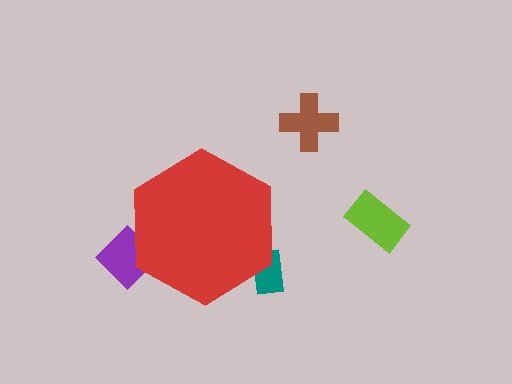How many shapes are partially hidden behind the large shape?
2 shapes are partially hidden.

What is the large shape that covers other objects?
A red hexagon.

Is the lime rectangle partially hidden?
No, the lime rectangle is fully visible.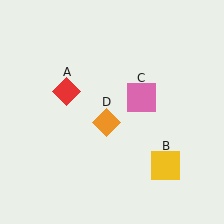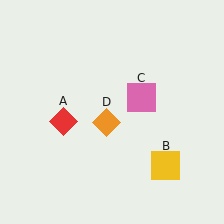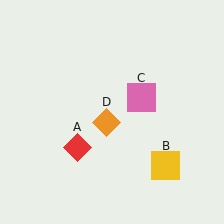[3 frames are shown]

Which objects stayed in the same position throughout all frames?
Yellow square (object B) and pink square (object C) and orange diamond (object D) remained stationary.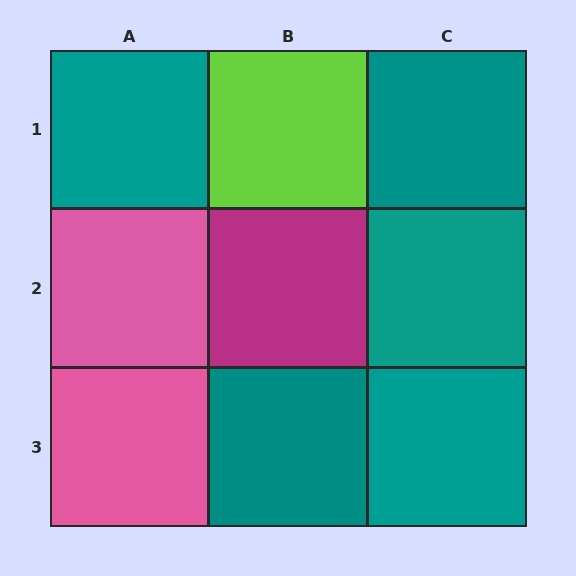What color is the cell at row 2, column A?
Pink.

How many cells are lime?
1 cell is lime.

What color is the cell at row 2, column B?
Magenta.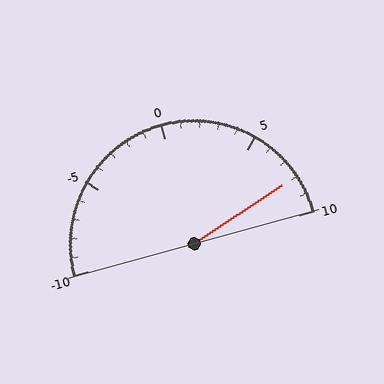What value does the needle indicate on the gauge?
The needle indicates approximately 8.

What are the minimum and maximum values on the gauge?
The gauge ranges from -10 to 10.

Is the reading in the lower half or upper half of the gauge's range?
The reading is in the upper half of the range (-10 to 10).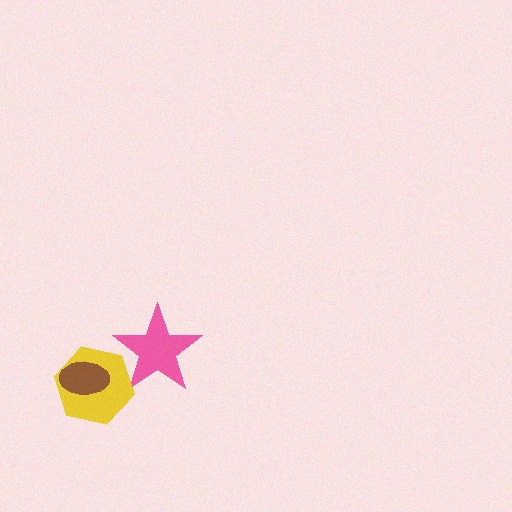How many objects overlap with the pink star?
1 object overlaps with the pink star.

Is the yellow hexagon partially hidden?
Yes, it is partially covered by another shape.